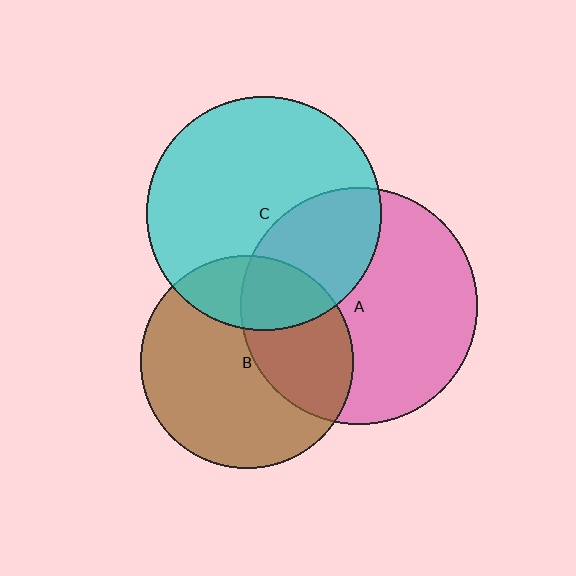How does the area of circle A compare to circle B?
Approximately 1.2 times.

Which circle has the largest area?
Circle A (pink).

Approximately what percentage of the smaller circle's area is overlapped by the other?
Approximately 25%.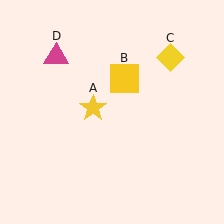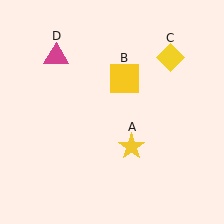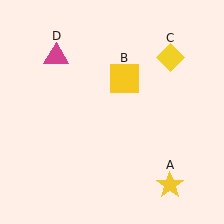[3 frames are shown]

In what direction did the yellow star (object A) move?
The yellow star (object A) moved down and to the right.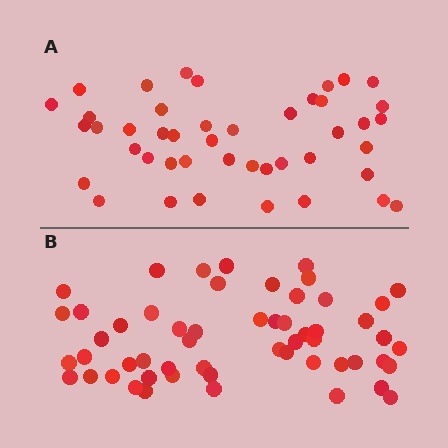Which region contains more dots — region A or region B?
Region B (the bottom region) has more dots.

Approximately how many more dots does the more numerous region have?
Region B has roughly 12 or so more dots than region A.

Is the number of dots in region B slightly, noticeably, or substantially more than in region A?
Region B has noticeably more, but not dramatically so. The ratio is roughly 1.2 to 1.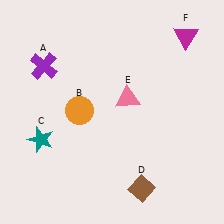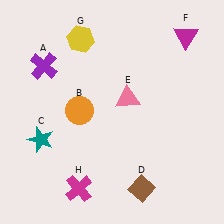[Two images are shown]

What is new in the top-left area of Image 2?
A yellow hexagon (G) was added in the top-left area of Image 2.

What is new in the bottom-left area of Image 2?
A magenta cross (H) was added in the bottom-left area of Image 2.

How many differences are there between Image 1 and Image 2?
There are 2 differences between the two images.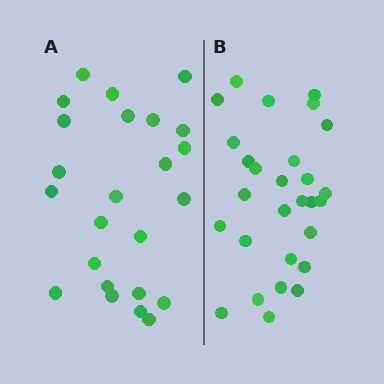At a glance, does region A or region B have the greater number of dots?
Region B (the right region) has more dots.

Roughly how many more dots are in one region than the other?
Region B has about 4 more dots than region A.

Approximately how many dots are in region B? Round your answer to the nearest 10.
About 30 dots. (The exact count is 28, which rounds to 30.)